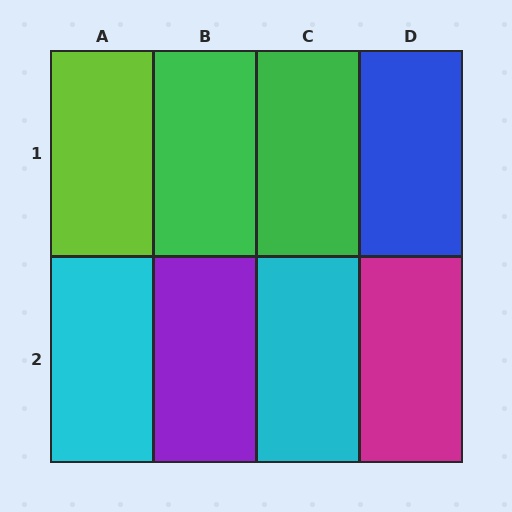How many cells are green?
2 cells are green.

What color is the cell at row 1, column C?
Green.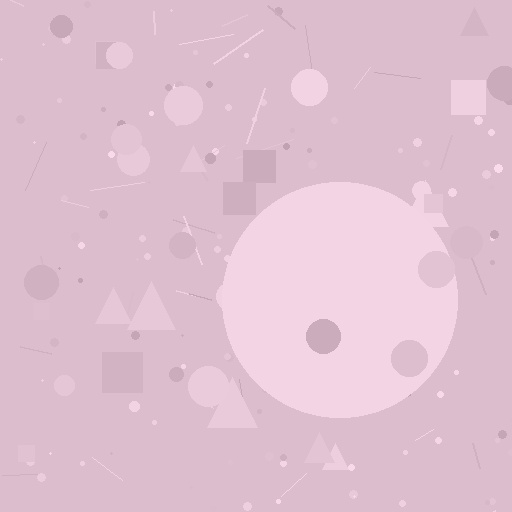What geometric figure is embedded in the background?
A circle is embedded in the background.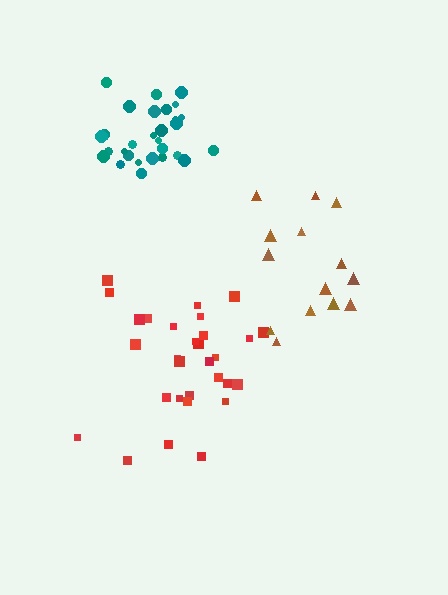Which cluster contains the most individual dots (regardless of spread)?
Red (30).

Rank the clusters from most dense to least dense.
teal, brown, red.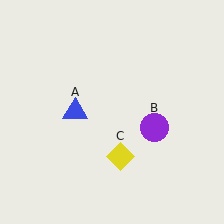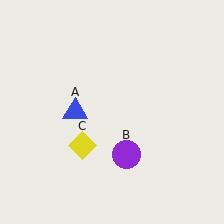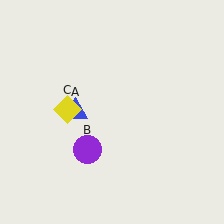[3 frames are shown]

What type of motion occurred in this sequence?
The purple circle (object B), yellow diamond (object C) rotated clockwise around the center of the scene.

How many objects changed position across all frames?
2 objects changed position: purple circle (object B), yellow diamond (object C).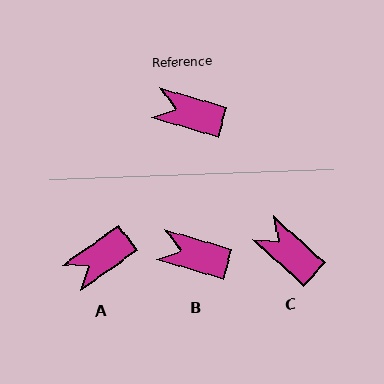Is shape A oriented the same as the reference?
No, it is off by about 52 degrees.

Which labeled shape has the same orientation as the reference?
B.